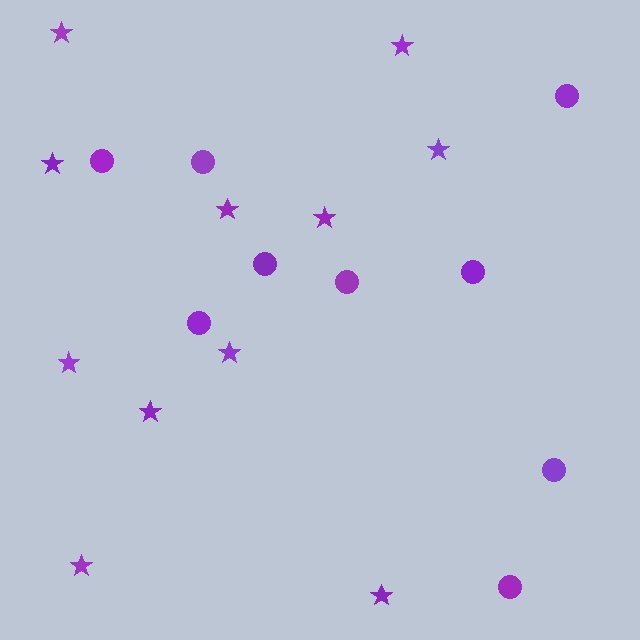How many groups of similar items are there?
There are 2 groups: one group of circles (9) and one group of stars (11).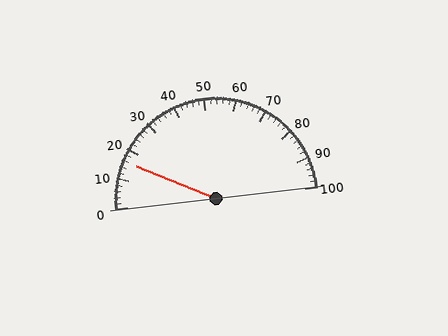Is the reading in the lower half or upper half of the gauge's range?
The reading is in the lower half of the range (0 to 100).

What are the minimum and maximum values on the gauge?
The gauge ranges from 0 to 100.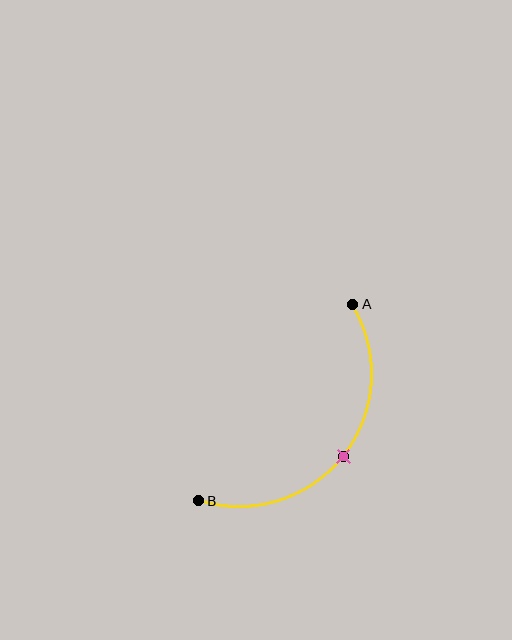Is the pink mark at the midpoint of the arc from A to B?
Yes. The pink mark lies on the arc at equal arc-length from both A and B — it is the arc midpoint.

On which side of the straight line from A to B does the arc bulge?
The arc bulges below and to the right of the straight line connecting A and B.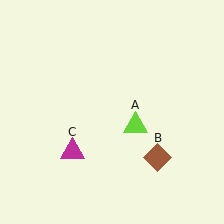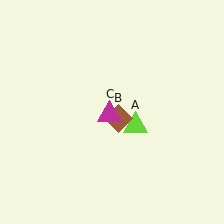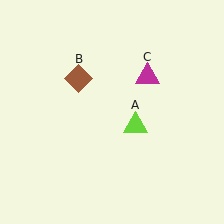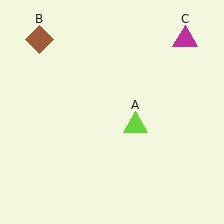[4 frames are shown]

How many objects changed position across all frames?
2 objects changed position: brown diamond (object B), magenta triangle (object C).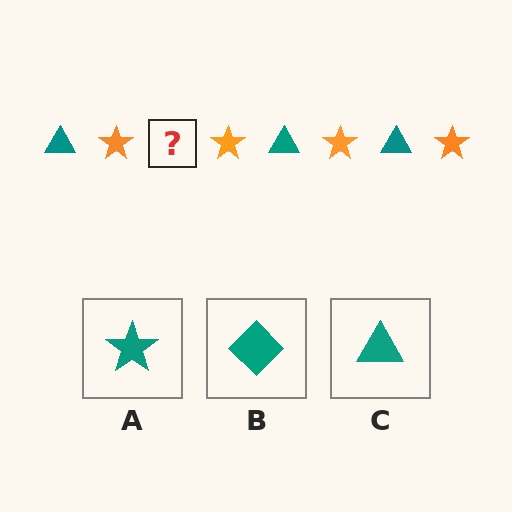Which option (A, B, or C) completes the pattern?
C.